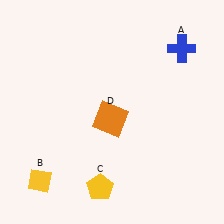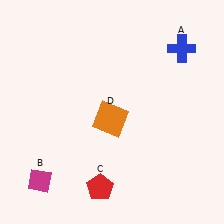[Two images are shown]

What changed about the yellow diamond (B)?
In Image 1, B is yellow. In Image 2, it changed to magenta.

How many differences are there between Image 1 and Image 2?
There are 2 differences between the two images.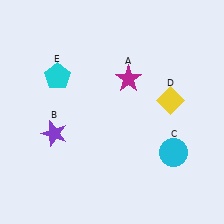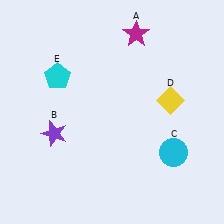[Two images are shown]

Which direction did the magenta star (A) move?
The magenta star (A) moved up.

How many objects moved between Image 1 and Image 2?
1 object moved between the two images.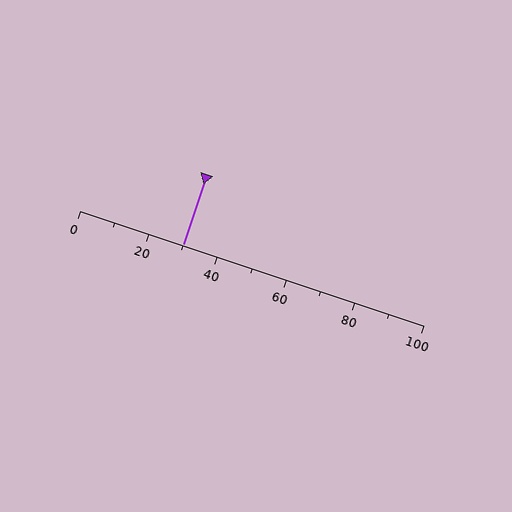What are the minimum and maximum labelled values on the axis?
The axis runs from 0 to 100.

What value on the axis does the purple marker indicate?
The marker indicates approximately 30.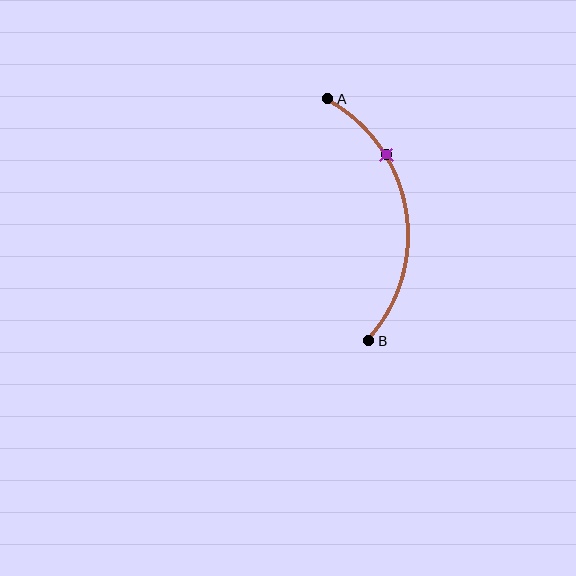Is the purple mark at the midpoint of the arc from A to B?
No. The purple mark lies on the arc but is closer to endpoint A. The arc midpoint would be at the point on the curve equidistant along the arc from both A and B.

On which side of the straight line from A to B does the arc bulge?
The arc bulges to the right of the straight line connecting A and B.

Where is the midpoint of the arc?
The arc midpoint is the point on the curve farthest from the straight line joining A and B. It sits to the right of that line.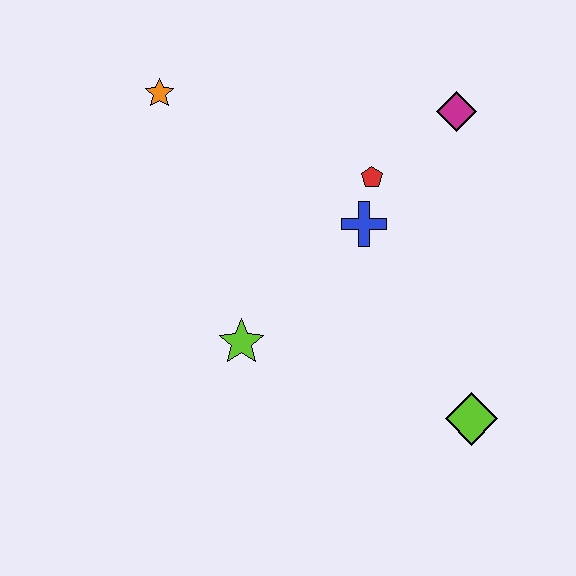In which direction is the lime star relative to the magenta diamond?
The lime star is below the magenta diamond.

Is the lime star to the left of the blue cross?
Yes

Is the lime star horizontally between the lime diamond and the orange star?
Yes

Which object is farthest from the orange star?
The lime diamond is farthest from the orange star.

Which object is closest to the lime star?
The blue cross is closest to the lime star.